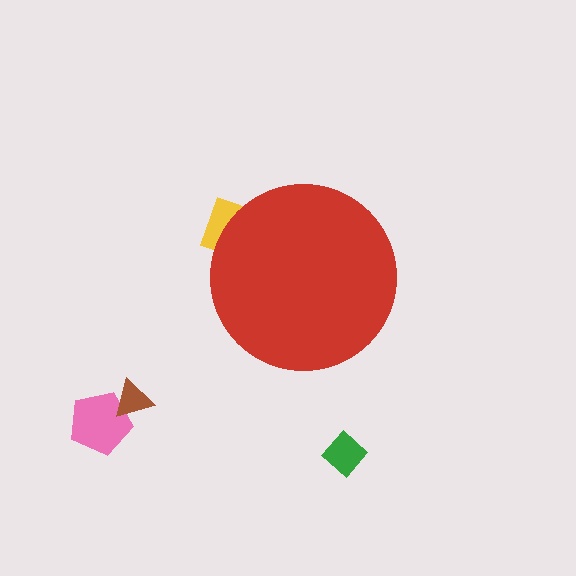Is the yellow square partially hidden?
Yes, the yellow square is partially hidden behind the red circle.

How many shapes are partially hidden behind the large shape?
1 shape is partially hidden.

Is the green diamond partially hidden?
No, the green diamond is fully visible.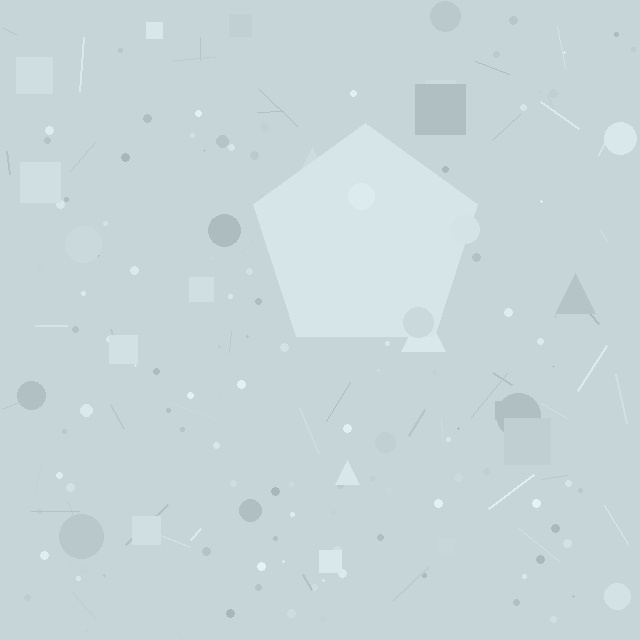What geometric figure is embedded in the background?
A pentagon is embedded in the background.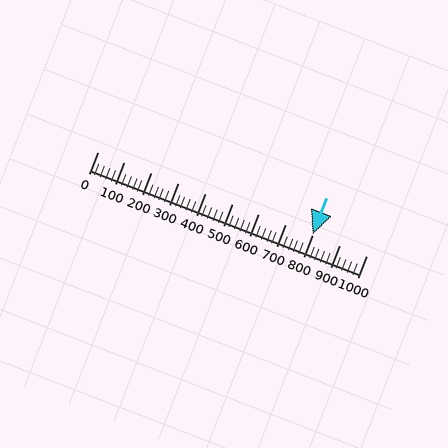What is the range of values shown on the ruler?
The ruler shows values from 0 to 1000.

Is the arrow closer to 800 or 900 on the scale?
The arrow is closer to 800.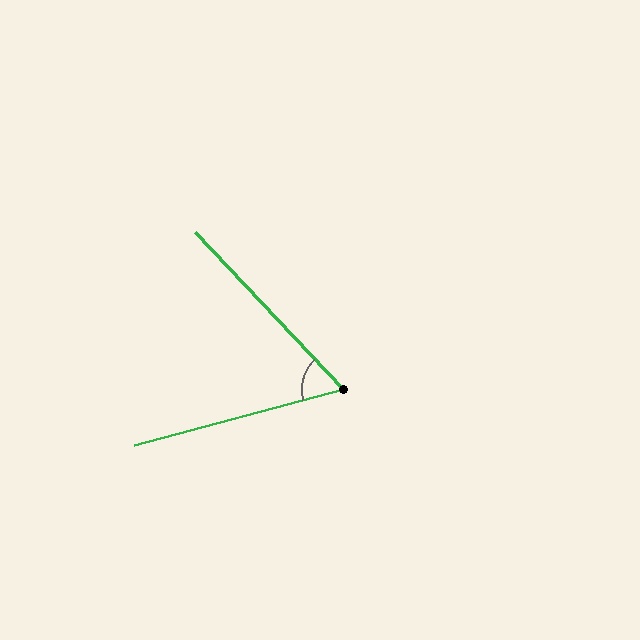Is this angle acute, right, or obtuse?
It is acute.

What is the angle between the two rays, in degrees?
Approximately 62 degrees.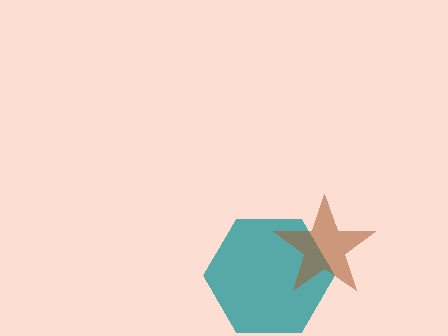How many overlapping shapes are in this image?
There are 2 overlapping shapes in the image.